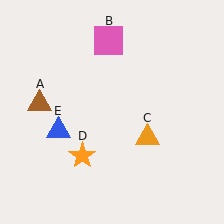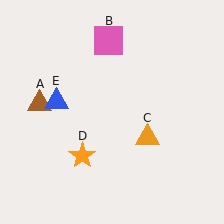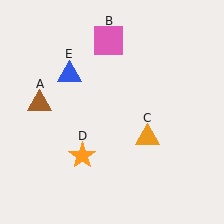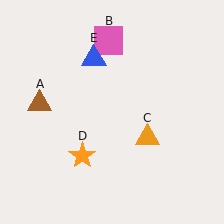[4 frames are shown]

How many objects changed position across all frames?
1 object changed position: blue triangle (object E).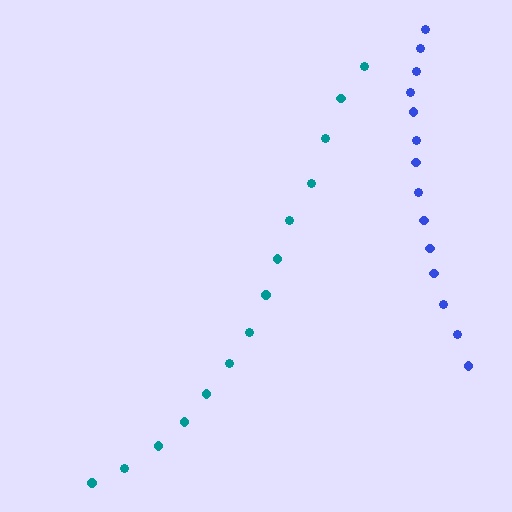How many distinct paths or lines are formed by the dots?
There are 2 distinct paths.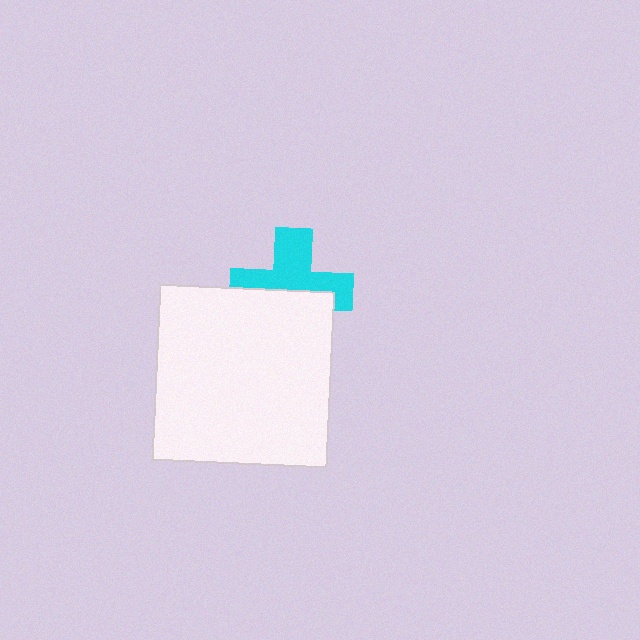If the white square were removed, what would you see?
You would see the complete cyan cross.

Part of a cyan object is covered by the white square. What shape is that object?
It is a cross.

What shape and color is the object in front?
The object in front is a white square.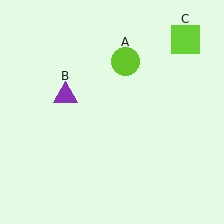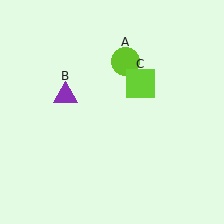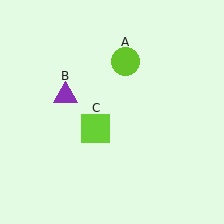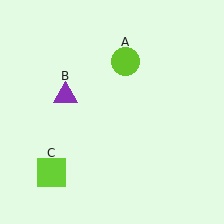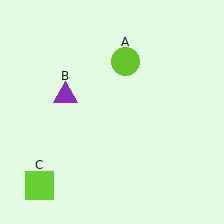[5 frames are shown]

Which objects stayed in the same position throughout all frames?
Lime circle (object A) and purple triangle (object B) remained stationary.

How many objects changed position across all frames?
1 object changed position: lime square (object C).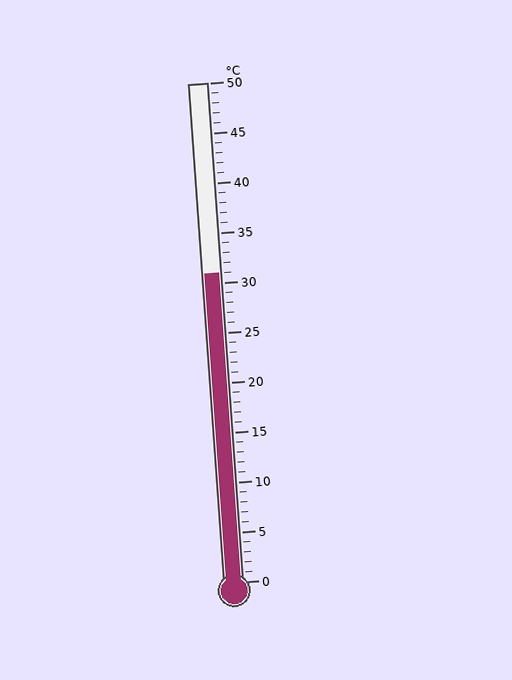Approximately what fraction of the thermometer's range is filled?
The thermometer is filled to approximately 60% of its range.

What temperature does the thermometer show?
The thermometer shows approximately 31°C.